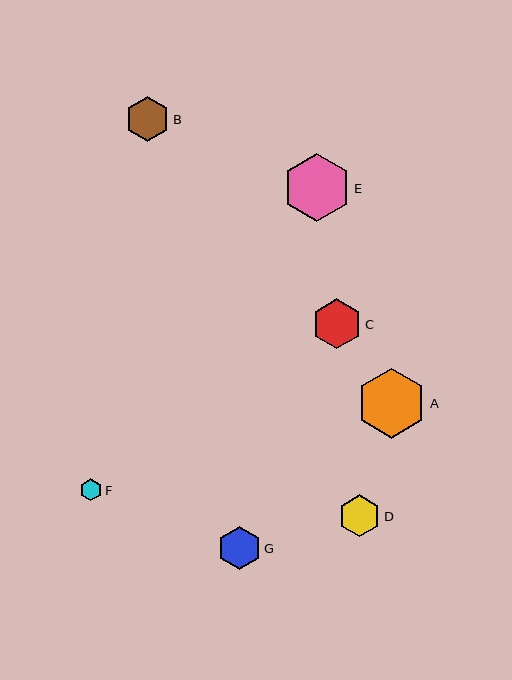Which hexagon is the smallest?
Hexagon F is the smallest with a size of approximately 22 pixels.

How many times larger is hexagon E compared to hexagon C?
Hexagon E is approximately 1.3 times the size of hexagon C.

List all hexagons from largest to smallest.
From largest to smallest: A, E, C, B, G, D, F.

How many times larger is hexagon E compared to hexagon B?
Hexagon E is approximately 1.5 times the size of hexagon B.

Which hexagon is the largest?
Hexagon A is the largest with a size of approximately 70 pixels.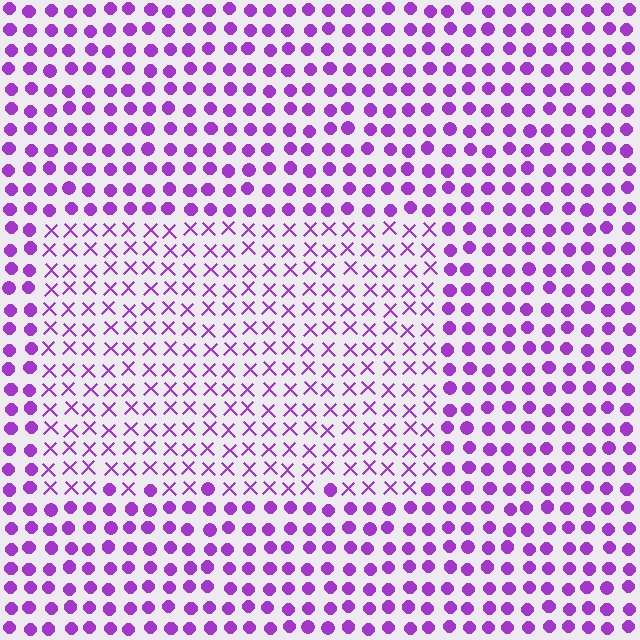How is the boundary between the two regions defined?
The boundary is defined by a change in element shape: X marks inside vs. circles outside. All elements share the same color and spacing.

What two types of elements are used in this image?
The image uses X marks inside the rectangle region and circles outside it.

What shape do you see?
I see a rectangle.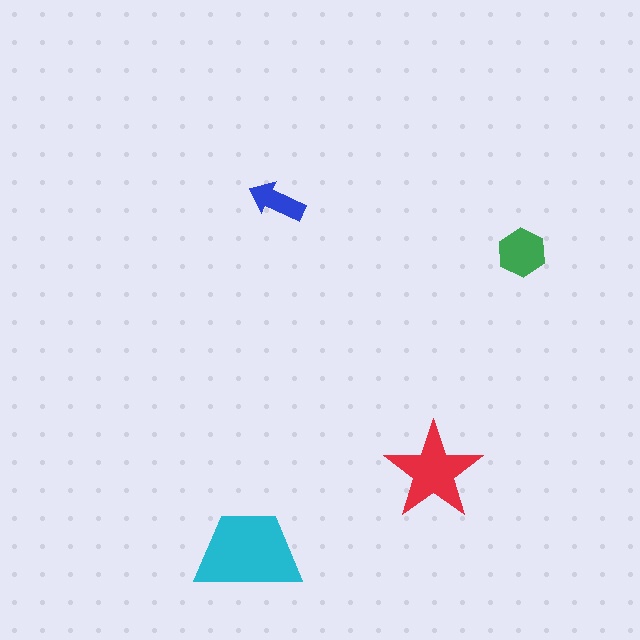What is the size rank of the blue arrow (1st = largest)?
4th.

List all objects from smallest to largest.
The blue arrow, the green hexagon, the red star, the cyan trapezoid.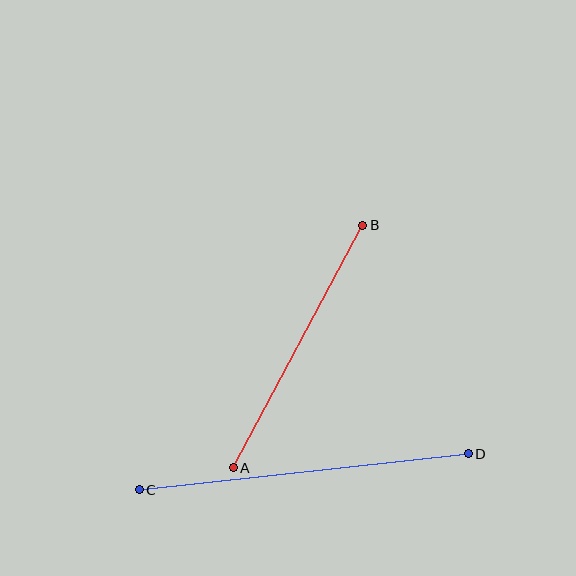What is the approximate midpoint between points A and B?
The midpoint is at approximately (298, 346) pixels.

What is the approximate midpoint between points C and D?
The midpoint is at approximately (304, 472) pixels.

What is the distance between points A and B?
The distance is approximately 275 pixels.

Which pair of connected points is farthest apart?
Points C and D are farthest apart.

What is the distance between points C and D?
The distance is approximately 331 pixels.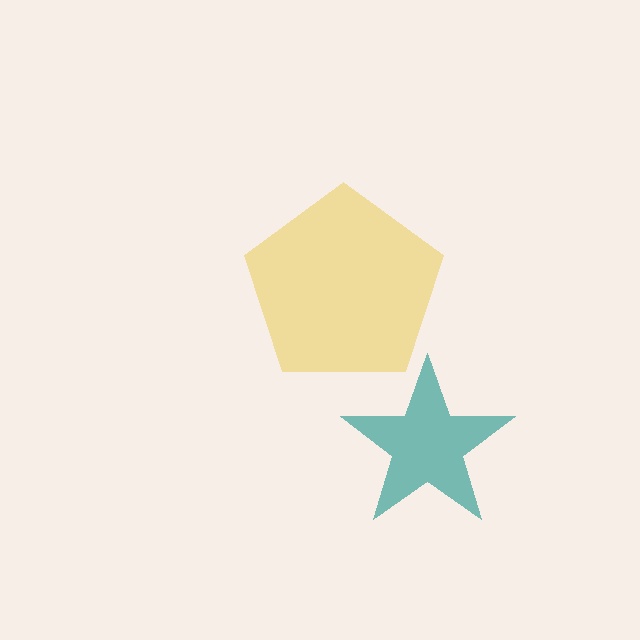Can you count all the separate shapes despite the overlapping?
Yes, there are 2 separate shapes.